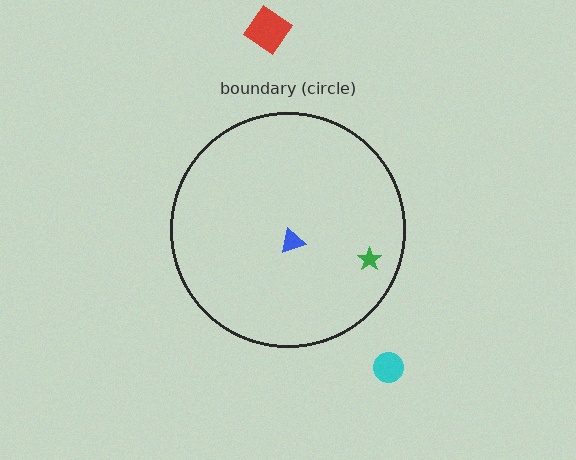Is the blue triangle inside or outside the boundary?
Inside.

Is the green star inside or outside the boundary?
Inside.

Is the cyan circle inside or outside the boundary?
Outside.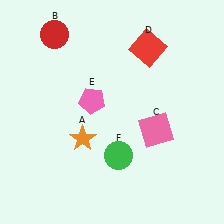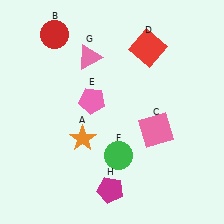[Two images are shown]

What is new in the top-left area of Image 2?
A pink triangle (G) was added in the top-left area of Image 2.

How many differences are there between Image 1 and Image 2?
There are 2 differences between the two images.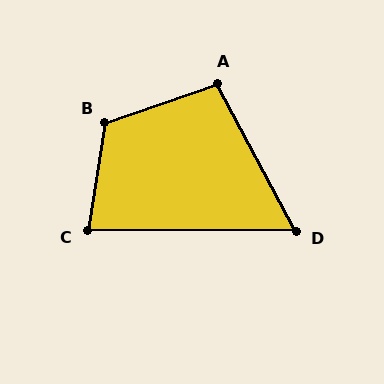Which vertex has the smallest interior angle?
D, at approximately 62 degrees.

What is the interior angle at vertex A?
Approximately 99 degrees (obtuse).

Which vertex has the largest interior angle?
B, at approximately 118 degrees.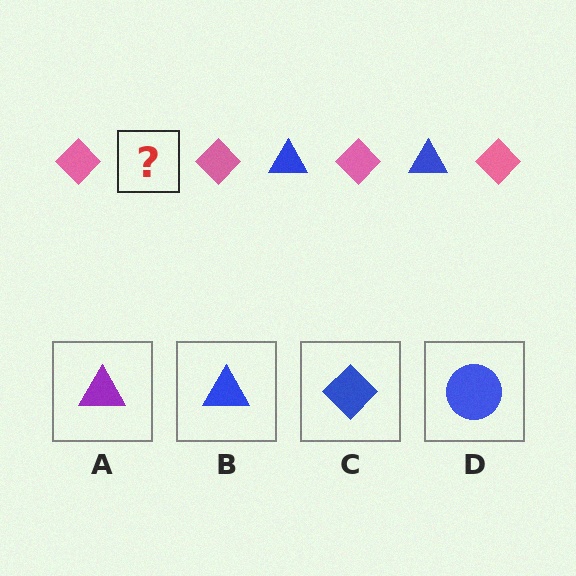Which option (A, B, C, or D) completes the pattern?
B.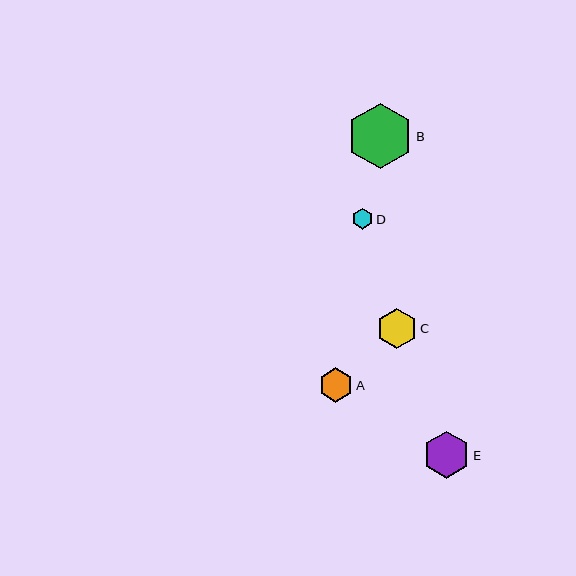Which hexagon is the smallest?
Hexagon D is the smallest with a size of approximately 21 pixels.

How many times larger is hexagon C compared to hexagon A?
Hexagon C is approximately 1.2 times the size of hexagon A.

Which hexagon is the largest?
Hexagon B is the largest with a size of approximately 65 pixels.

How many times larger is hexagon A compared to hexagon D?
Hexagon A is approximately 1.6 times the size of hexagon D.